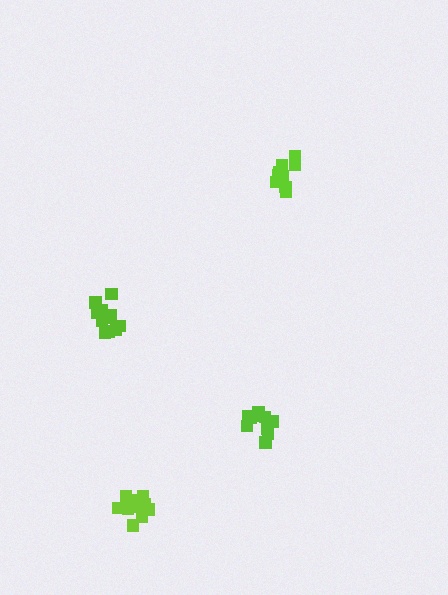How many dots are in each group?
Group 1: 13 dots, Group 2: 15 dots, Group 3: 10 dots, Group 4: 10 dots (48 total).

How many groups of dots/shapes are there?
There are 4 groups.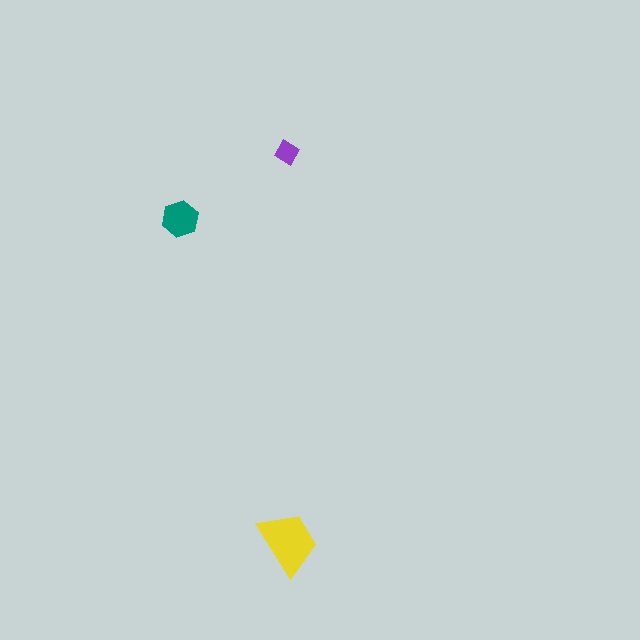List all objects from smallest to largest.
The purple diamond, the teal hexagon, the yellow trapezoid.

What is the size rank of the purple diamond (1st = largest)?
3rd.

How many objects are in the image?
There are 3 objects in the image.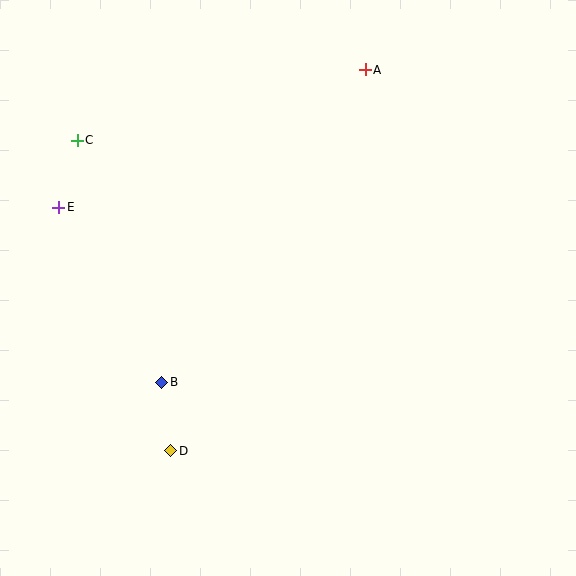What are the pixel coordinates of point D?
Point D is at (171, 451).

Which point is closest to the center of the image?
Point B at (162, 382) is closest to the center.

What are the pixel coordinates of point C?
Point C is at (77, 140).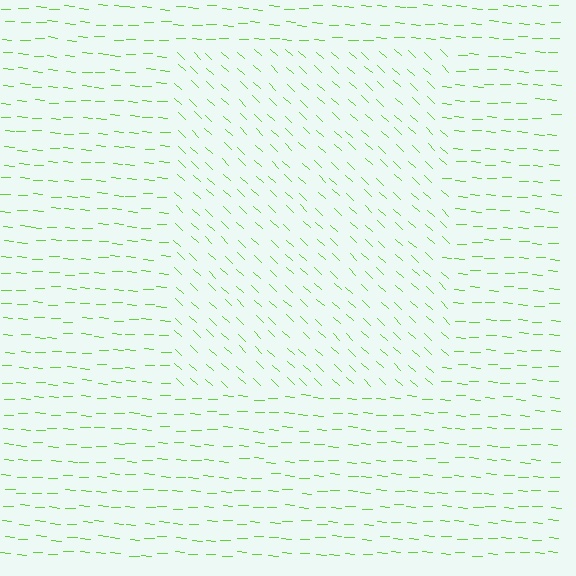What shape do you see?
I see a rectangle.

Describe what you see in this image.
The image is filled with small lime line segments. A rectangle region in the image has lines oriented differently from the surrounding lines, creating a visible texture boundary.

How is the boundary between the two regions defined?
The boundary is defined purely by a change in line orientation (approximately 40 degrees difference). All lines are the same color and thickness.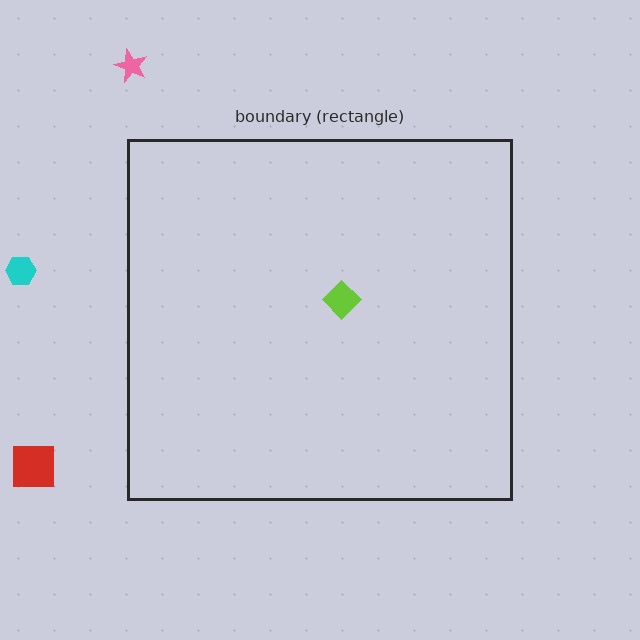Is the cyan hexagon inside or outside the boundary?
Outside.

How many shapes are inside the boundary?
1 inside, 3 outside.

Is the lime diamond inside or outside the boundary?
Inside.